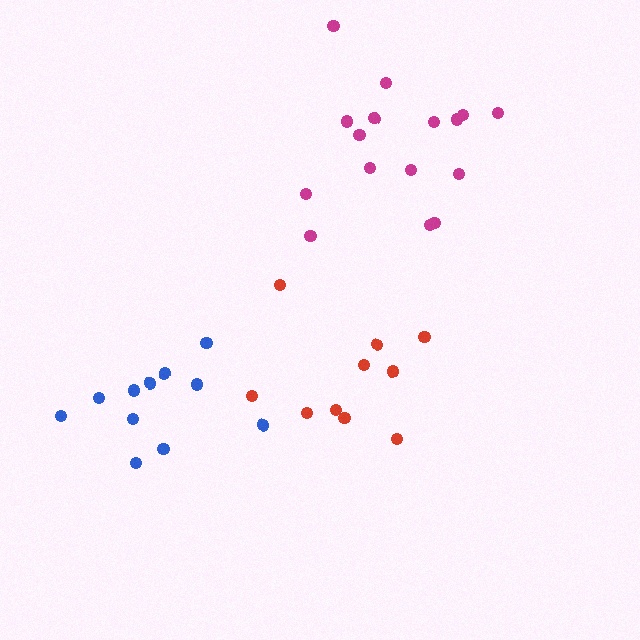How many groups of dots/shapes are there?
There are 3 groups.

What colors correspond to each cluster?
The clusters are colored: red, magenta, blue.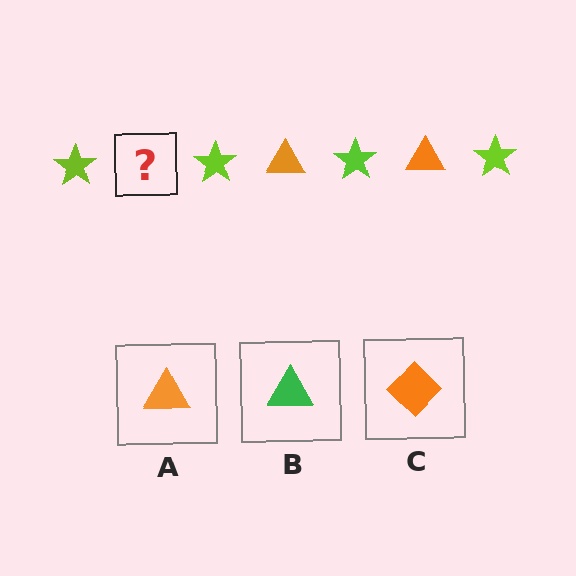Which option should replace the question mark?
Option A.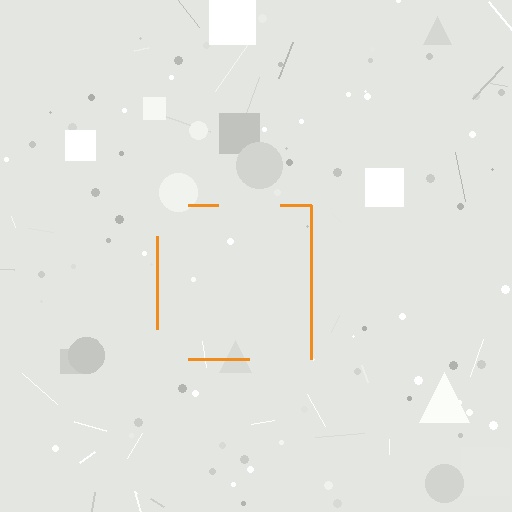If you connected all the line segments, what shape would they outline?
They would outline a square.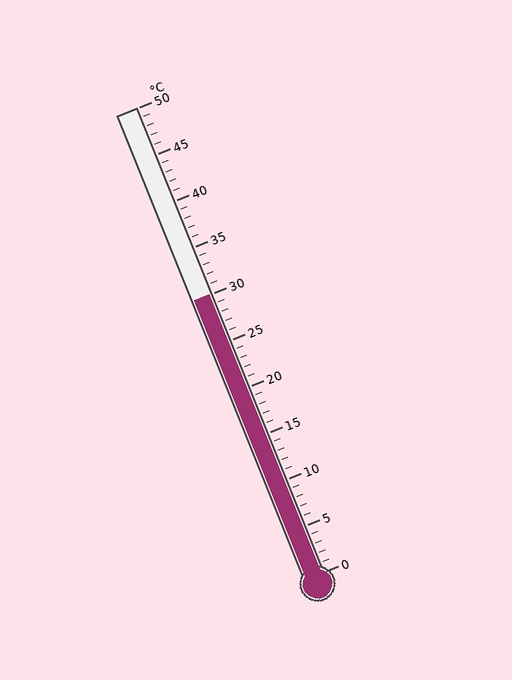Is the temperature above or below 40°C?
The temperature is below 40°C.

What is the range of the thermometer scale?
The thermometer scale ranges from 0°C to 50°C.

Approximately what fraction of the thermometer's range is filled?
The thermometer is filled to approximately 60% of its range.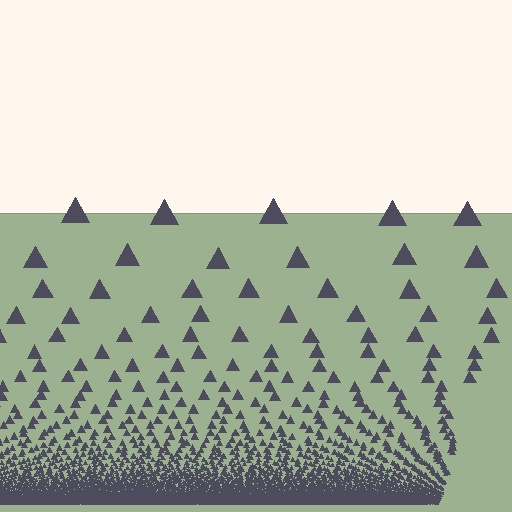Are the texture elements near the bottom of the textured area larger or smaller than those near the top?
Smaller. The gradient is inverted — elements near the bottom are smaller and denser.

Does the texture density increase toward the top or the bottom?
Density increases toward the bottom.